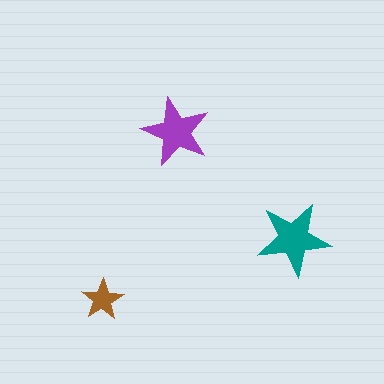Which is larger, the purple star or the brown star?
The purple one.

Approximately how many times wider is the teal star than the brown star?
About 2 times wider.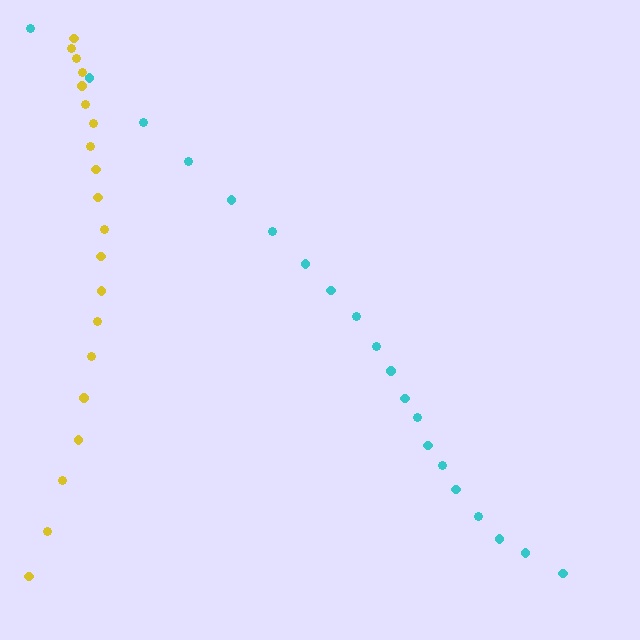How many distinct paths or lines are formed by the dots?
There are 2 distinct paths.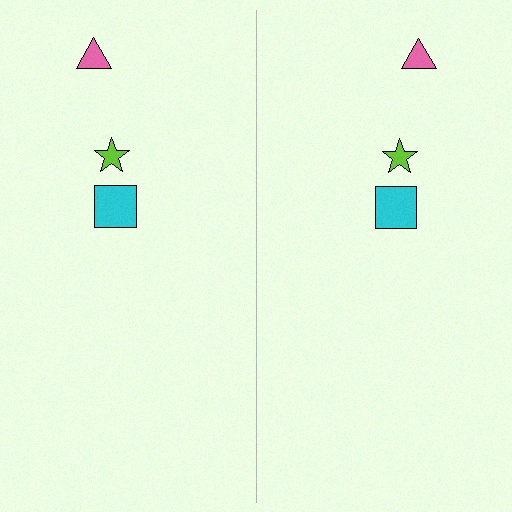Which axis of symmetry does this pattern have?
The pattern has a vertical axis of symmetry running through the center of the image.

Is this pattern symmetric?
Yes, this pattern has bilateral (reflection) symmetry.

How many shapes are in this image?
There are 6 shapes in this image.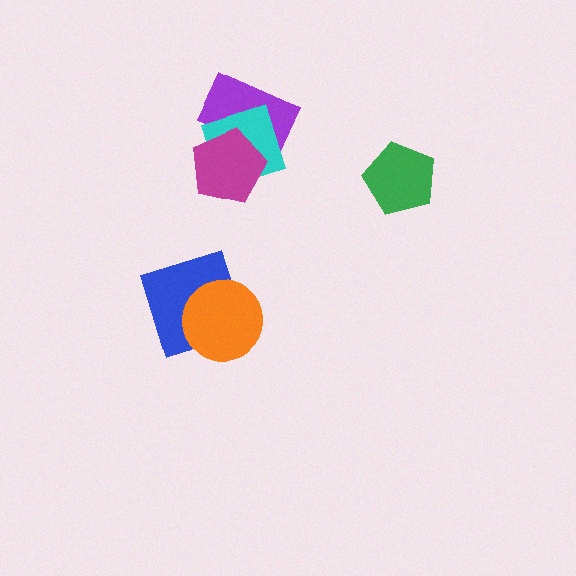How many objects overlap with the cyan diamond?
2 objects overlap with the cyan diamond.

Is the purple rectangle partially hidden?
Yes, it is partially covered by another shape.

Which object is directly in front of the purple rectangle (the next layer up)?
The cyan diamond is directly in front of the purple rectangle.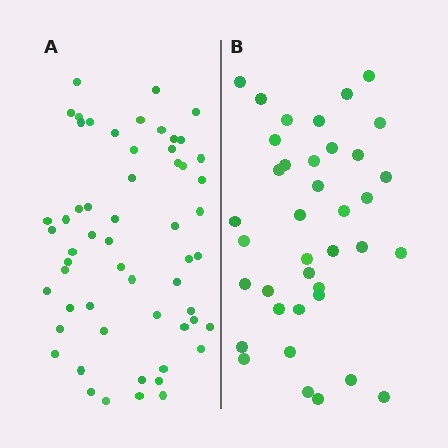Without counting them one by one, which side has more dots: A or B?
Region A (the left region) has more dots.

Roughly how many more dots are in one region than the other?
Region A has approximately 20 more dots than region B.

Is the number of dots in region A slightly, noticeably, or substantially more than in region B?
Region A has substantially more. The ratio is roughly 1.5 to 1.